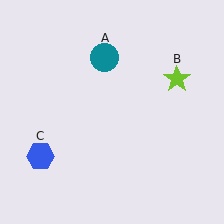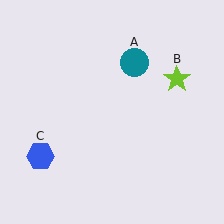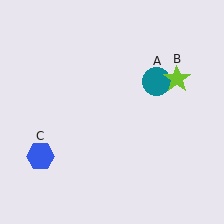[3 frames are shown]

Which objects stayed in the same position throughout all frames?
Lime star (object B) and blue hexagon (object C) remained stationary.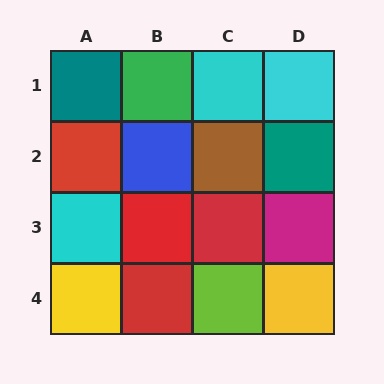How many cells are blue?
1 cell is blue.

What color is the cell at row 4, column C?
Lime.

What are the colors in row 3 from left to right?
Cyan, red, red, magenta.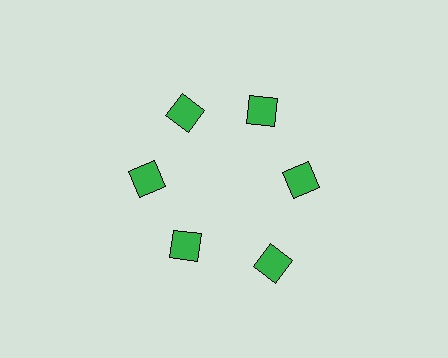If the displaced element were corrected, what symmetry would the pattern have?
It would have 6-fold rotational symmetry — the pattern would map onto itself every 60 degrees.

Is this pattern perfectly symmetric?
No. The 6 green squares are arranged in a ring, but one element near the 5 o'clock position is pushed outward from the center, breaking the 6-fold rotational symmetry.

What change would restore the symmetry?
The symmetry would be restored by moving it inward, back onto the ring so that all 6 squares sit at equal angles and equal distance from the center.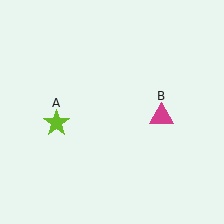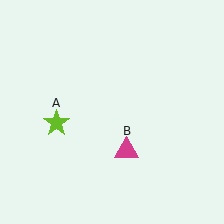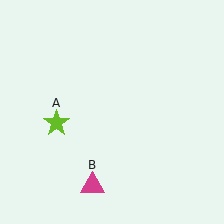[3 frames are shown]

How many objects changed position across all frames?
1 object changed position: magenta triangle (object B).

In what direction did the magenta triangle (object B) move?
The magenta triangle (object B) moved down and to the left.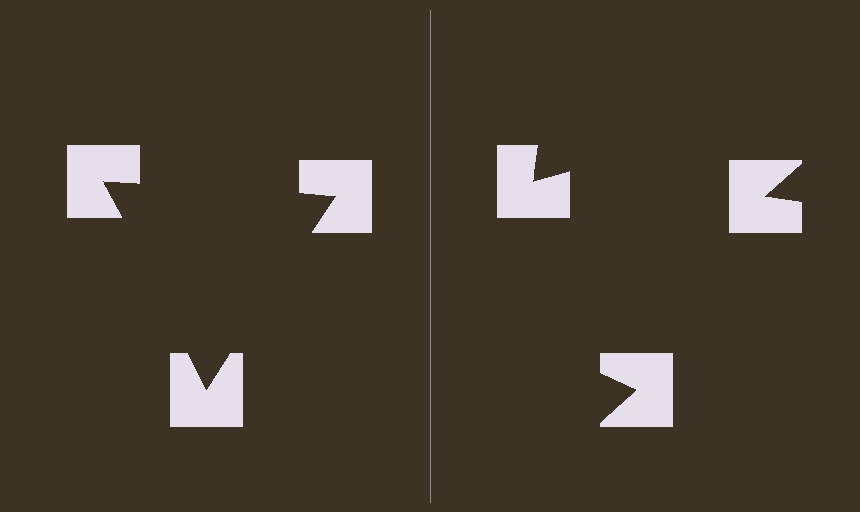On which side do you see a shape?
An illusory triangle appears on the left side. On the right side the wedge cuts are rotated, so no coherent shape forms.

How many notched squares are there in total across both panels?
6 — 3 on each side.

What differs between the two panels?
The notched squares are positioned identically on both sides; only the wedge orientations differ. On the left they align to a triangle; on the right they are misaligned.